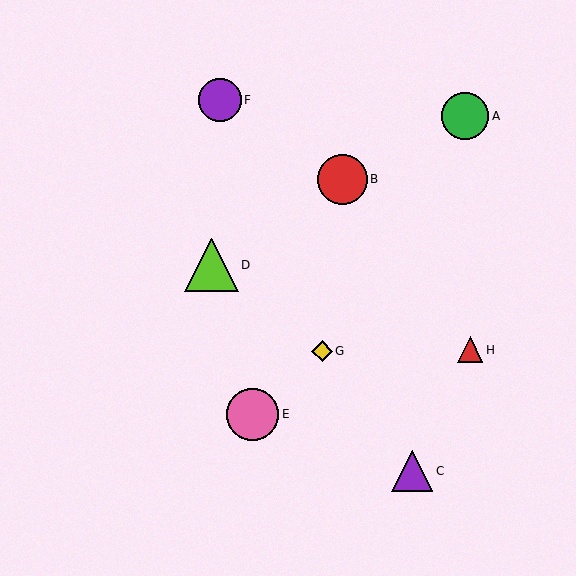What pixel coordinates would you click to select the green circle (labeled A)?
Click at (465, 116) to select the green circle A.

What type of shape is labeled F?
Shape F is a purple circle.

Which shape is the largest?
The lime triangle (labeled D) is the largest.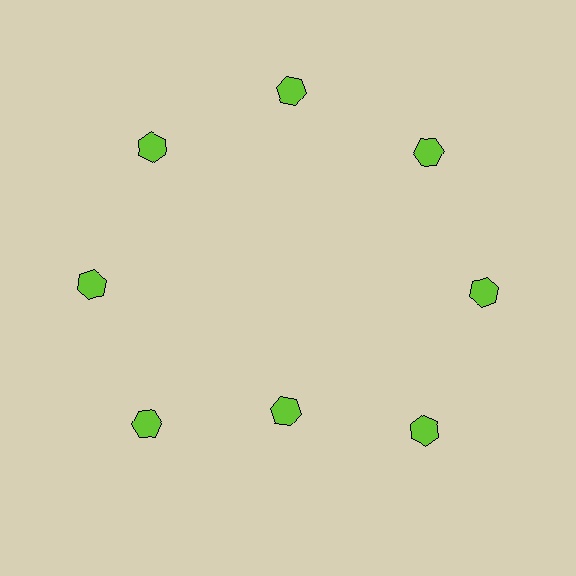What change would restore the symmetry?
The symmetry would be restored by moving it outward, back onto the ring so that all 8 hexagons sit at equal angles and equal distance from the center.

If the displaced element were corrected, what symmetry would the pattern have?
It would have 8-fold rotational symmetry — the pattern would map onto itself every 45 degrees.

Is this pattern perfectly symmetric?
No. The 8 lime hexagons are arranged in a ring, but one element near the 6 o'clock position is pulled inward toward the center, breaking the 8-fold rotational symmetry.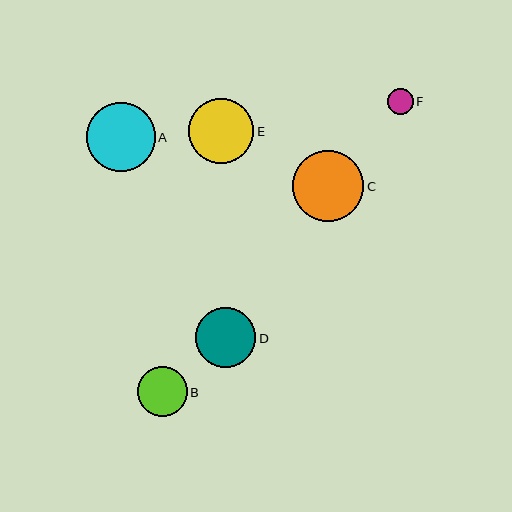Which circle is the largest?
Circle C is the largest with a size of approximately 71 pixels.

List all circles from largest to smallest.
From largest to smallest: C, A, E, D, B, F.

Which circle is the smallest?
Circle F is the smallest with a size of approximately 26 pixels.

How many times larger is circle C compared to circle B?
Circle C is approximately 1.4 times the size of circle B.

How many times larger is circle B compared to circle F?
Circle B is approximately 1.9 times the size of circle F.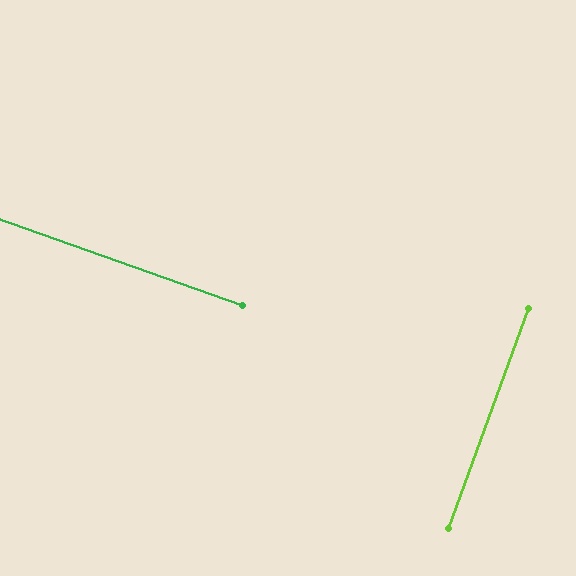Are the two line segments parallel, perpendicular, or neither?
Perpendicular — they meet at approximately 90°.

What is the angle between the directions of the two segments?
Approximately 90 degrees.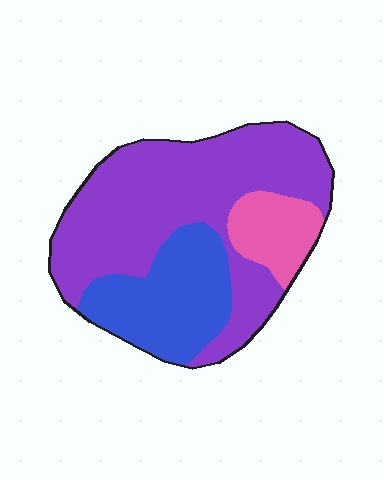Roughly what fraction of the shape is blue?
Blue covers roughly 25% of the shape.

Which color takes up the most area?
Purple, at roughly 60%.